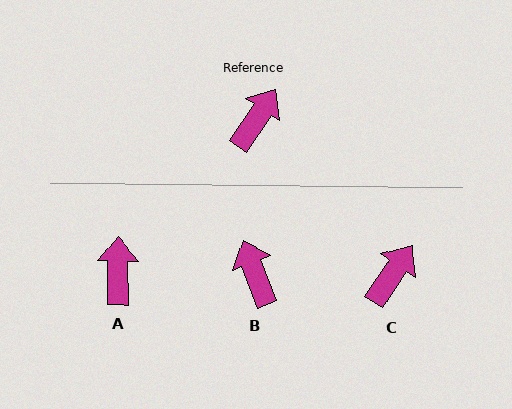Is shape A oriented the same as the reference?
No, it is off by about 34 degrees.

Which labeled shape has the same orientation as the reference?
C.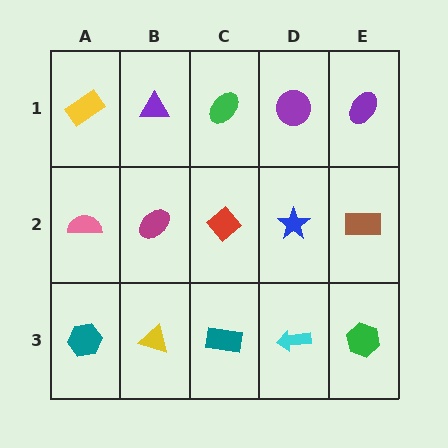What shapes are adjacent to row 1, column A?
A pink semicircle (row 2, column A), a purple triangle (row 1, column B).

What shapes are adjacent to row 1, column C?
A red diamond (row 2, column C), a purple triangle (row 1, column B), a purple circle (row 1, column D).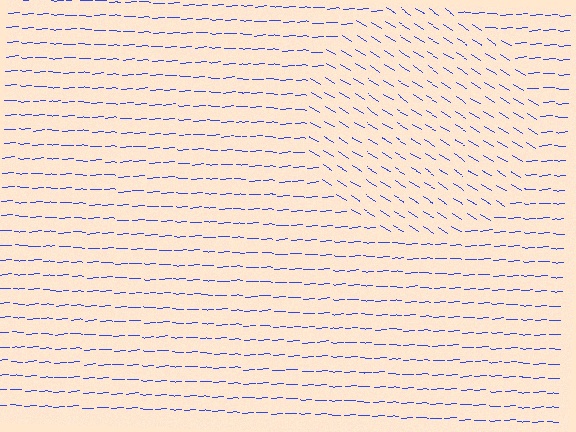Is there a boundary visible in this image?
Yes, there is a texture boundary formed by a change in line orientation.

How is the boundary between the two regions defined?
The boundary is defined purely by a change in line orientation (approximately 35 degrees difference). All lines are the same color and thickness.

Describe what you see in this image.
The image is filled with small blue line segments. A circle region in the image has lines oriented differently from the surrounding lines, creating a visible texture boundary.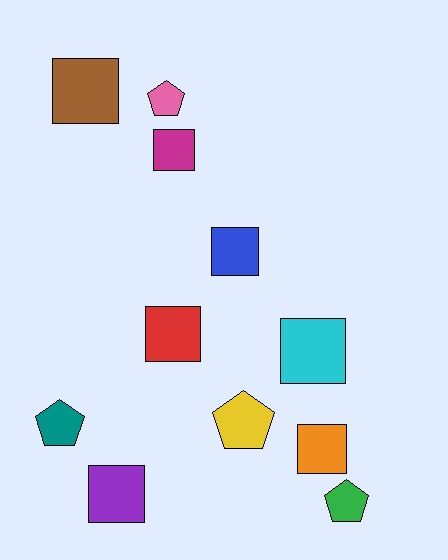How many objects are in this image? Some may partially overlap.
There are 11 objects.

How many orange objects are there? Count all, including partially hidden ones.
There is 1 orange object.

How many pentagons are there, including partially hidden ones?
There are 4 pentagons.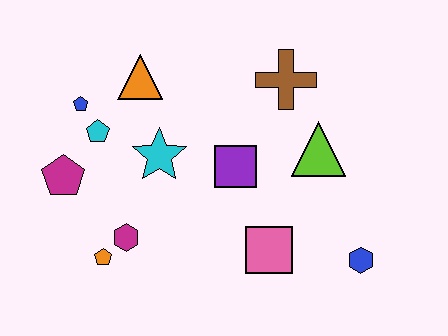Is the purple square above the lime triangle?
No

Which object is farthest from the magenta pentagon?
The blue hexagon is farthest from the magenta pentagon.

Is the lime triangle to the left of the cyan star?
No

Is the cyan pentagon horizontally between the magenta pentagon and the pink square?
Yes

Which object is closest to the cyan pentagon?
The blue pentagon is closest to the cyan pentagon.